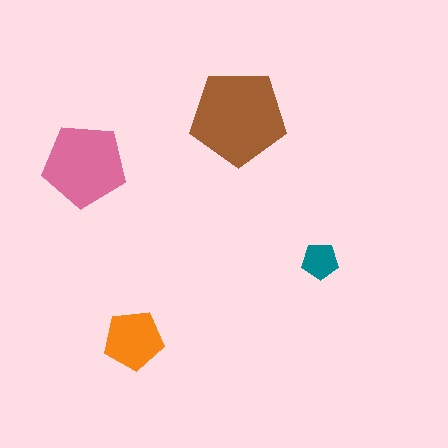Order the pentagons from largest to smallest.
the brown one, the pink one, the orange one, the teal one.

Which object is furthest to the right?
The teal pentagon is rightmost.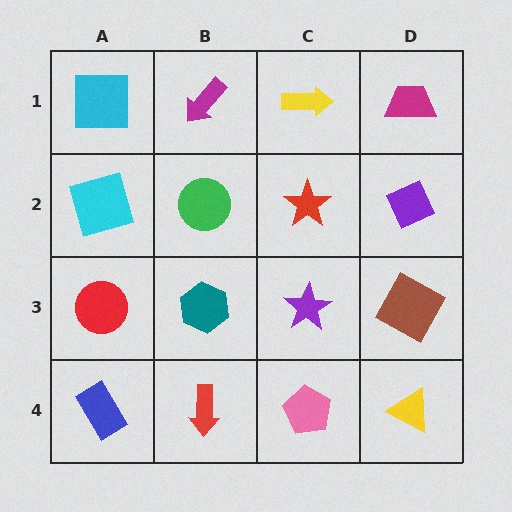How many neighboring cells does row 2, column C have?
4.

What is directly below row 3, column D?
A yellow triangle.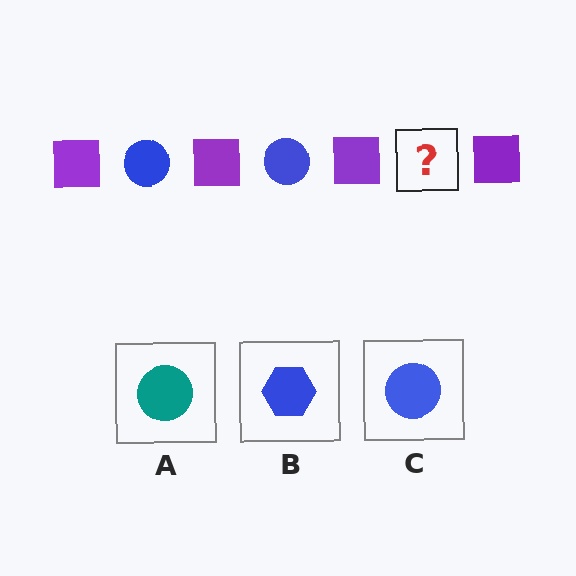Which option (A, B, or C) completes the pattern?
C.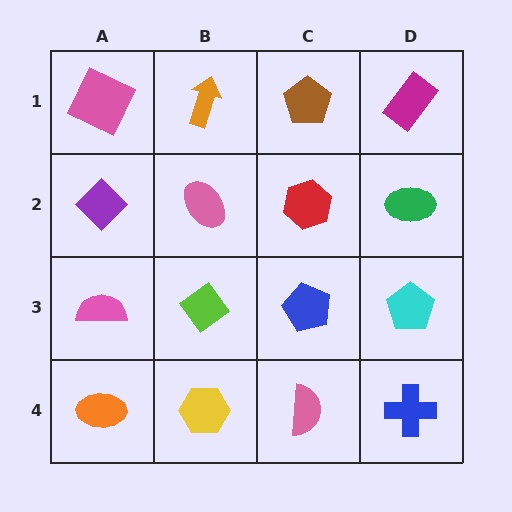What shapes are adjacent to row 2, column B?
An orange arrow (row 1, column B), a lime diamond (row 3, column B), a purple diamond (row 2, column A), a red hexagon (row 2, column C).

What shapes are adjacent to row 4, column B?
A lime diamond (row 3, column B), an orange ellipse (row 4, column A), a pink semicircle (row 4, column C).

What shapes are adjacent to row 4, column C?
A blue pentagon (row 3, column C), a yellow hexagon (row 4, column B), a blue cross (row 4, column D).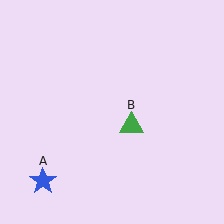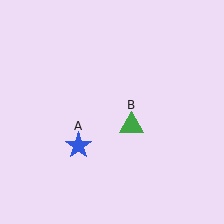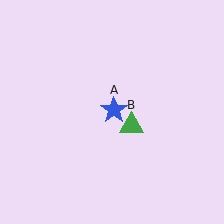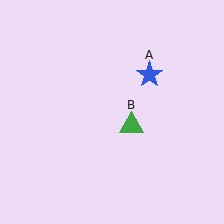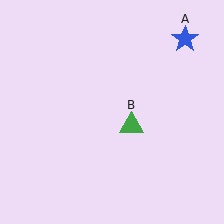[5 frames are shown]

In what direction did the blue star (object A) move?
The blue star (object A) moved up and to the right.